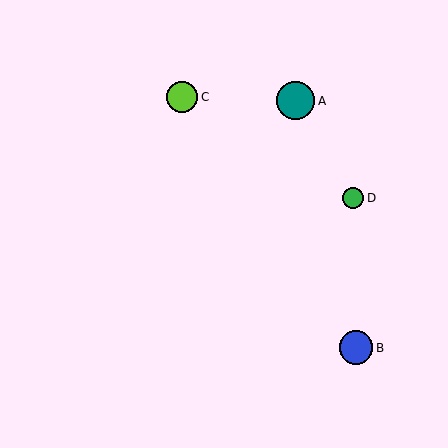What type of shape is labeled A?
Shape A is a teal circle.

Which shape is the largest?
The teal circle (labeled A) is the largest.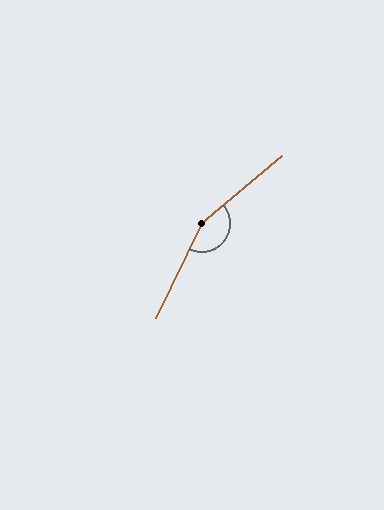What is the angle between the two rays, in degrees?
Approximately 156 degrees.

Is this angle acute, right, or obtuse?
It is obtuse.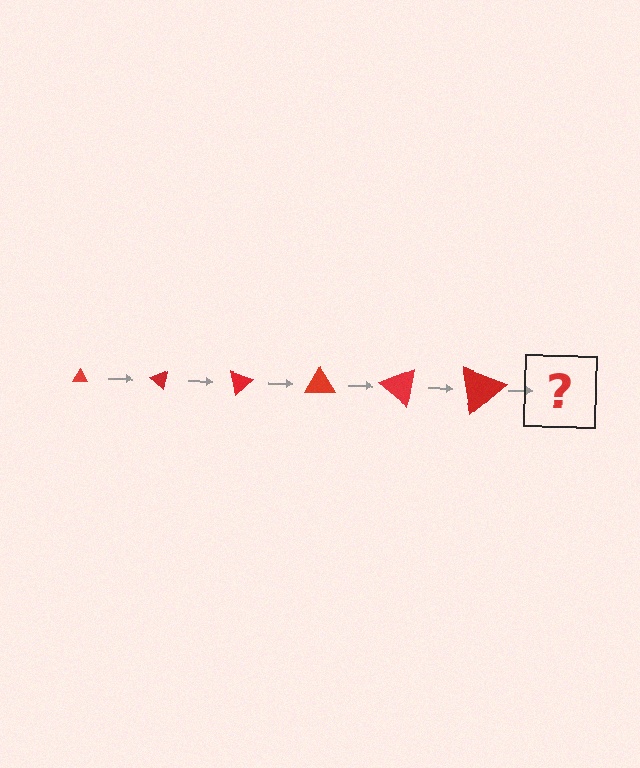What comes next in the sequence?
The next element should be a triangle, larger than the previous one and rotated 240 degrees from the start.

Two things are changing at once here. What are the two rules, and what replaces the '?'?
The two rules are that the triangle grows larger each step and it rotates 40 degrees each step. The '?' should be a triangle, larger than the previous one and rotated 240 degrees from the start.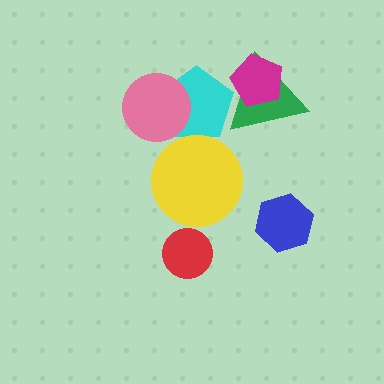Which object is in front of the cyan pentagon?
The pink circle is in front of the cyan pentagon.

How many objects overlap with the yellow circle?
0 objects overlap with the yellow circle.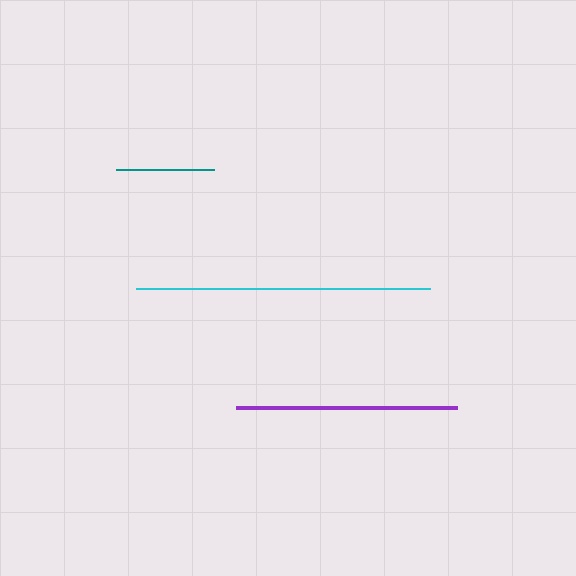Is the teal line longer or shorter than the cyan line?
The cyan line is longer than the teal line.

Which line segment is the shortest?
The teal line is the shortest at approximately 98 pixels.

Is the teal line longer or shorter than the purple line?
The purple line is longer than the teal line.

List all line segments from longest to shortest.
From longest to shortest: cyan, purple, teal.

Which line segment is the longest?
The cyan line is the longest at approximately 294 pixels.